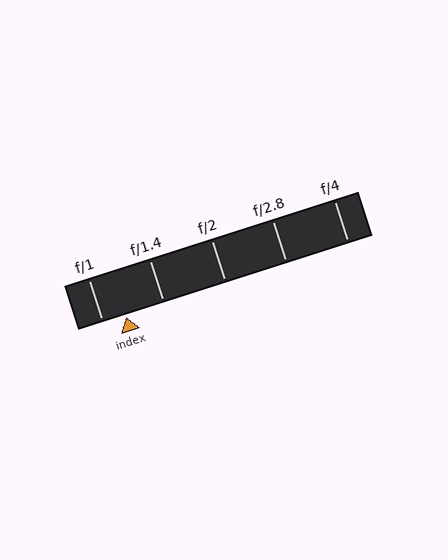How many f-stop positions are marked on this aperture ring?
There are 5 f-stop positions marked.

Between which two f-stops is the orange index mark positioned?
The index mark is between f/1 and f/1.4.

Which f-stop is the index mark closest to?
The index mark is closest to f/1.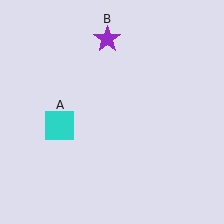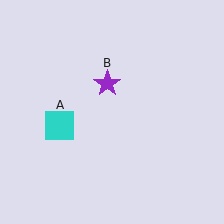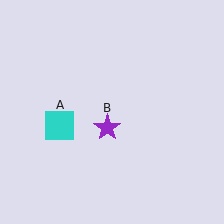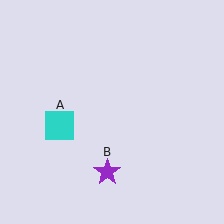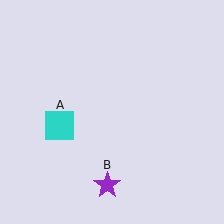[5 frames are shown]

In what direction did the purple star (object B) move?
The purple star (object B) moved down.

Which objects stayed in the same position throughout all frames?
Cyan square (object A) remained stationary.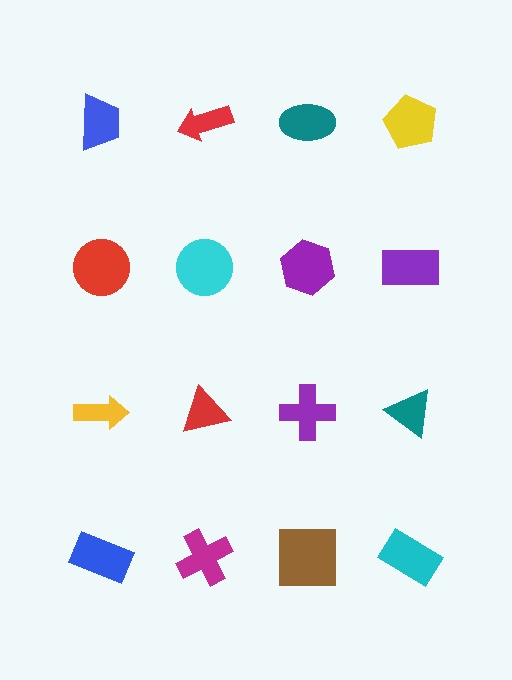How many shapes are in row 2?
4 shapes.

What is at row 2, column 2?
A cyan circle.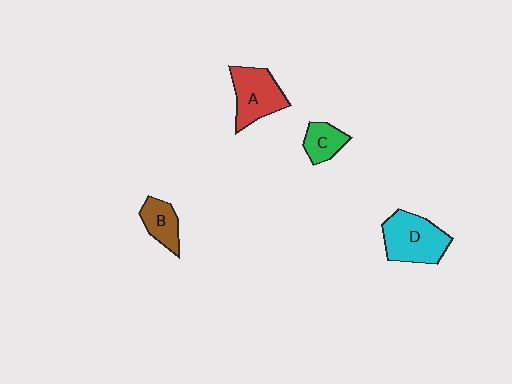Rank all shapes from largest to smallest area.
From largest to smallest: D (cyan), A (red), B (brown), C (green).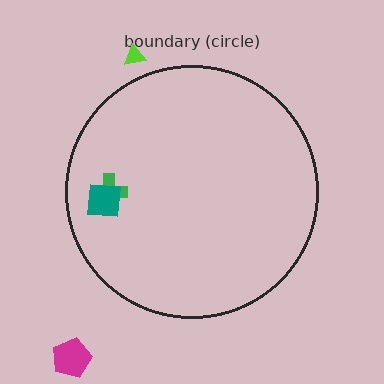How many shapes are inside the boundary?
2 inside, 2 outside.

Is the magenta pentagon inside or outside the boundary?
Outside.